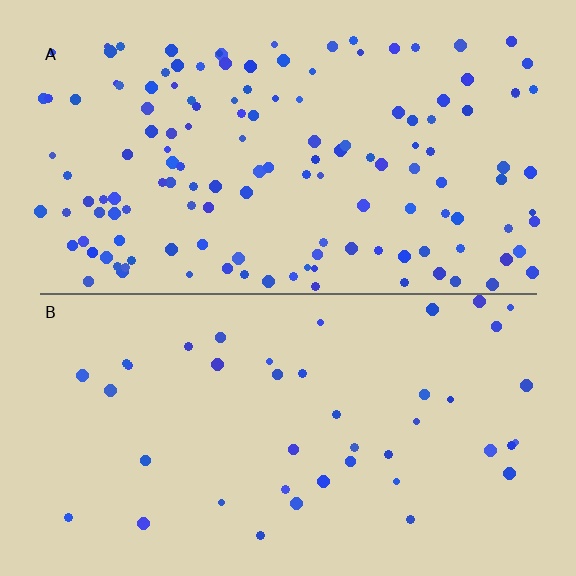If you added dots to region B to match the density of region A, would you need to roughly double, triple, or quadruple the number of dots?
Approximately triple.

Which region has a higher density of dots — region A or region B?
A (the top).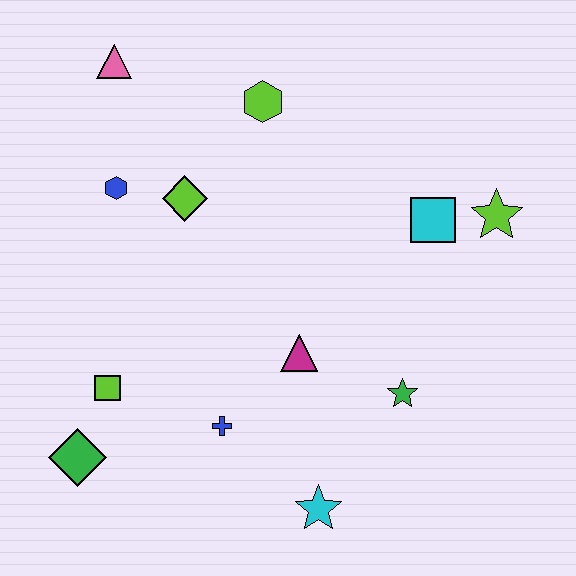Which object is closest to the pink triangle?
The blue hexagon is closest to the pink triangle.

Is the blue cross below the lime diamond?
Yes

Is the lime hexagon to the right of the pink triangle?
Yes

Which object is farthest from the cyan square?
The green diamond is farthest from the cyan square.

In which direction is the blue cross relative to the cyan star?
The blue cross is to the left of the cyan star.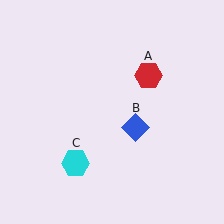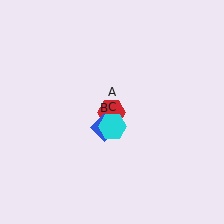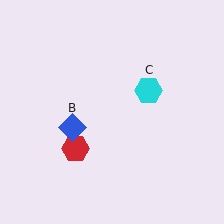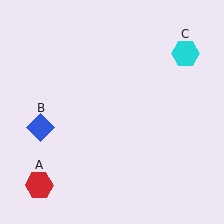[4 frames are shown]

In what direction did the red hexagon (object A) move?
The red hexagon (object A) moved down and to the left.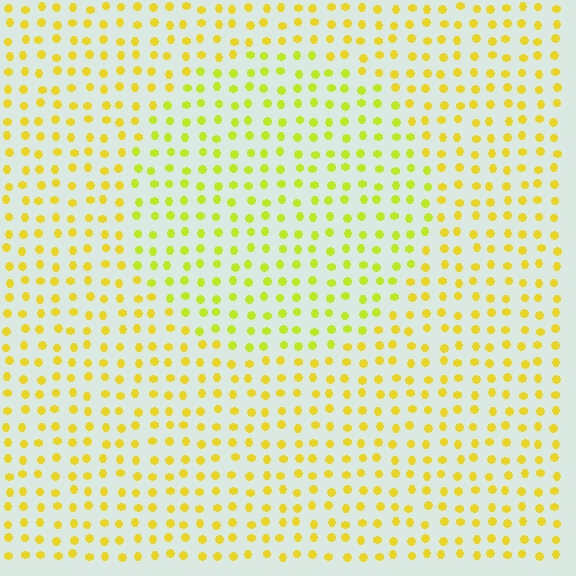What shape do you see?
I see a circle.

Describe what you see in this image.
The image is filled with small yellow elements in a uniform arrangement. A circle-shaped region is visible where the elements are tinted to a slightly different hue, forming a subtle color boundary.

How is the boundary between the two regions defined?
The boundary is defined purely by a slight shift in hue (about 20 degrees). Spacing, size, and orientation are identical on both sides.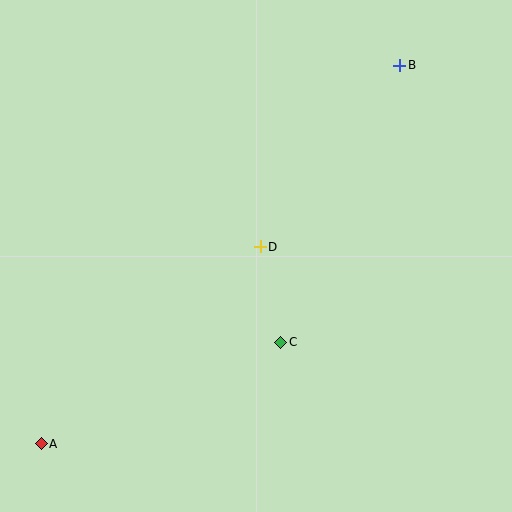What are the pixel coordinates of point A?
Point A is at (41, 444).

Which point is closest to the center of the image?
Point D at (260, 247) is closest to the center.